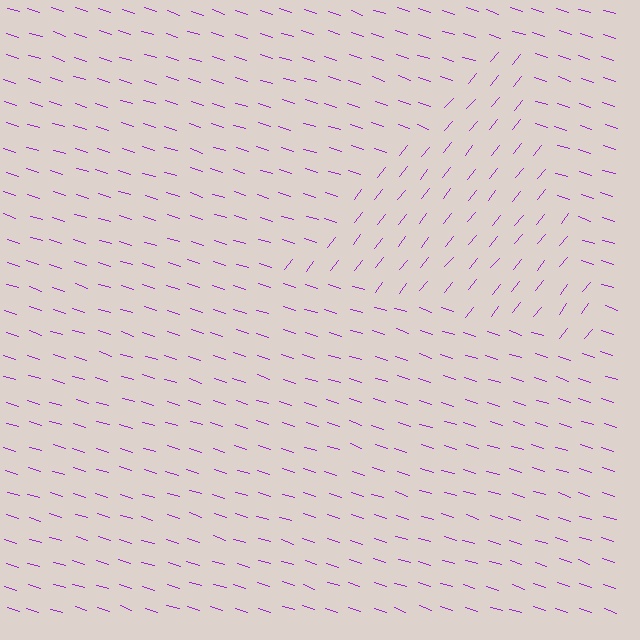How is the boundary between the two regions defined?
The boundary is defined purely by a change in line orientation (approximately 69 degrees difference). All lines are the same color and thickness.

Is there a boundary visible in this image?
Yes, there is a texture boundary formed by a change in line orientation.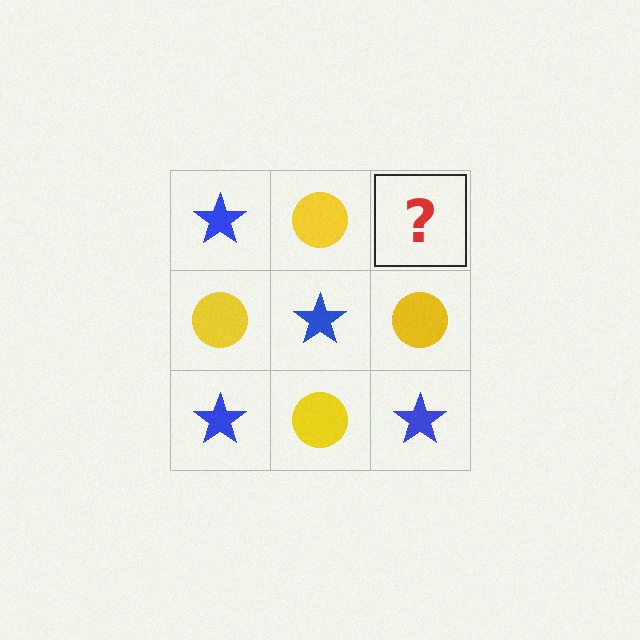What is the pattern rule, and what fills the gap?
The rule is that it alternates blue star and yellow circle in a checkerboard pattern. The gap should be filled with a blue star.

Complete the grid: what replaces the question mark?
The question mark should be replaced with a blue star.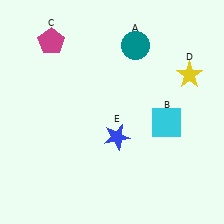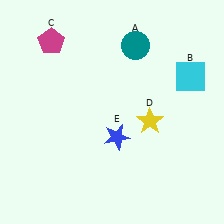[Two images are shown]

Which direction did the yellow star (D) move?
The yellow star (D) moved down.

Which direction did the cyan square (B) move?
The cyan square (B) moved up.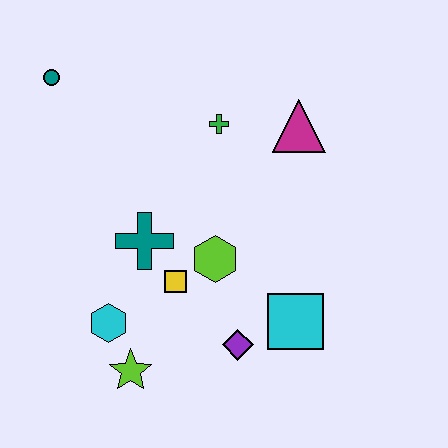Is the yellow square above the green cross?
No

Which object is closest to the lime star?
The cyan hexagon is closest to the lime star.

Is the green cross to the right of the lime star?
Yes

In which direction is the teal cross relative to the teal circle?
The teal cross is below the teal circle.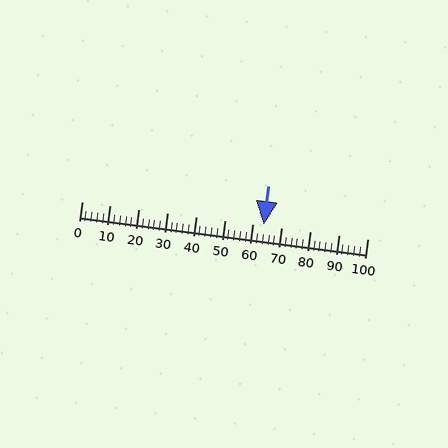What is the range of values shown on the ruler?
The ruler shows values from 0 to 100.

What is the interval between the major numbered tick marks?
The major tick marks are spaced 10 units apart.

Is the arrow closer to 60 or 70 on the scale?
The arrow is closer to 60.